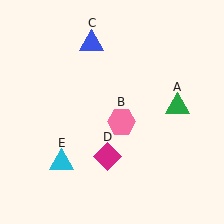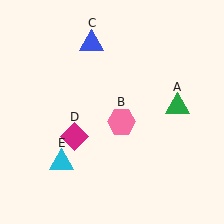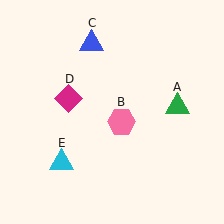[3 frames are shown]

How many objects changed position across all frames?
1 object changed position: magenta diamond (object D).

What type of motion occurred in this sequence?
The magenta diamond (object D) rotated clockwise around the center of the scene.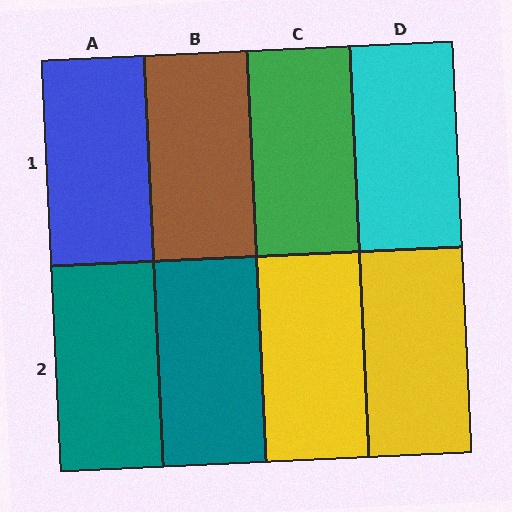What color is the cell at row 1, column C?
Green.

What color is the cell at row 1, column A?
Blue.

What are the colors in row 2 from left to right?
Teal, teal, yellow, yellow.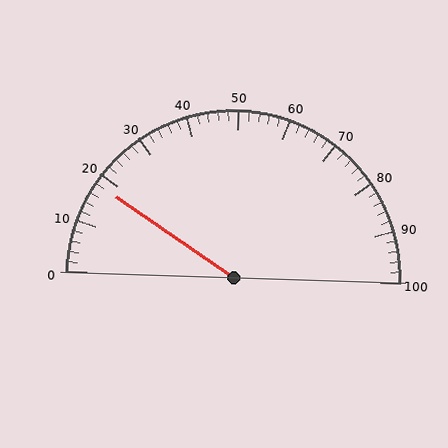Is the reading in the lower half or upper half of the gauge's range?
The reading is in the lower half of the range (0 to 100).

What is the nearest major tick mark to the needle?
The nearest major tick mark is 20.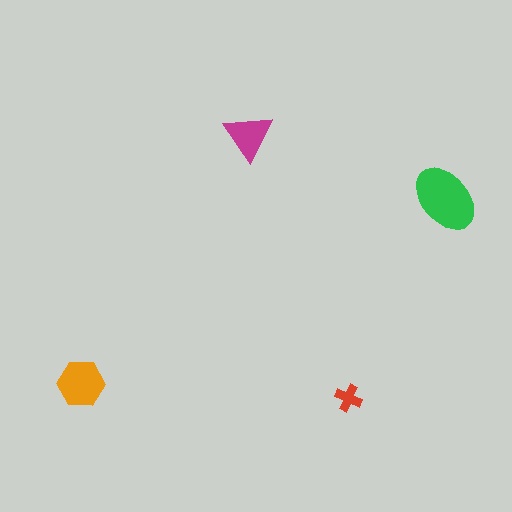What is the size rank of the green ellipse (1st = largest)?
1st.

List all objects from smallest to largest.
The red cross, the magenta triangle, the orange hexagon, the green ellipse.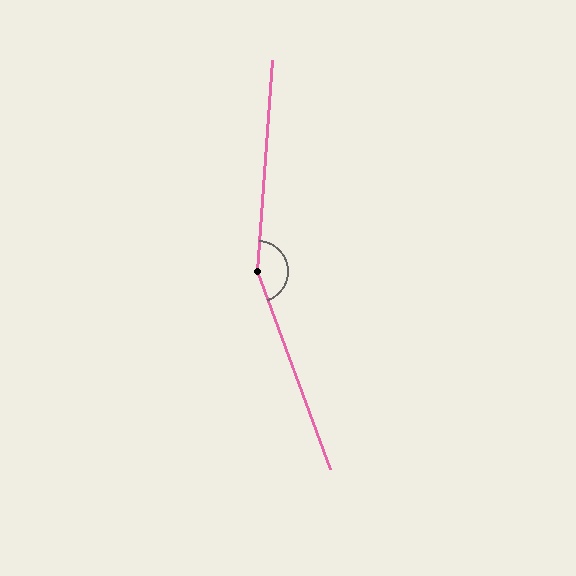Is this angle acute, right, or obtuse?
It is obtuse.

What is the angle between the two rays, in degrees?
Approximately 156 degrees.